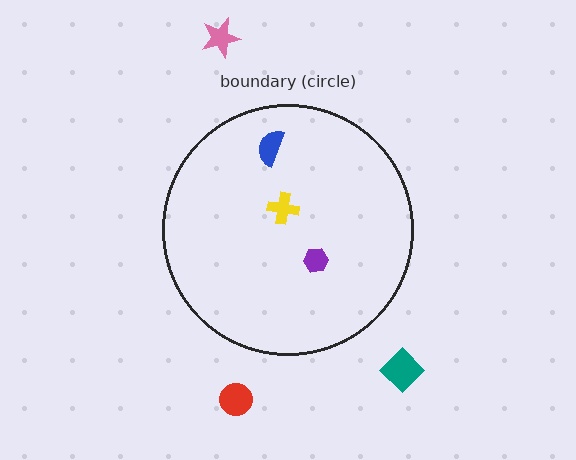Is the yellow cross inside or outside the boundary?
Inside.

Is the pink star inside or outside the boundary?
Outside.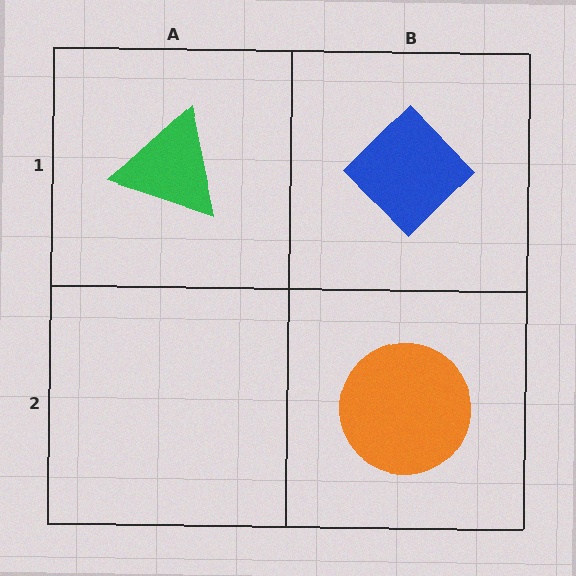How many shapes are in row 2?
1 shape.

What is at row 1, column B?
A blue diamond.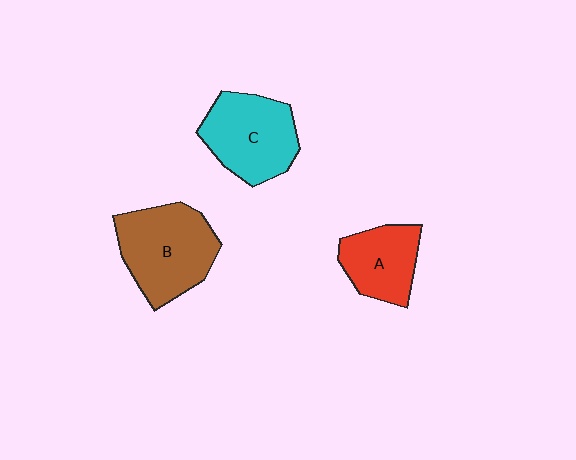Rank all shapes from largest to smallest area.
From largest to smallest: B (brown), C (cyan), A (red).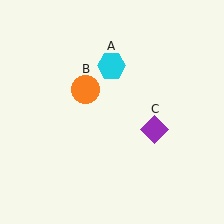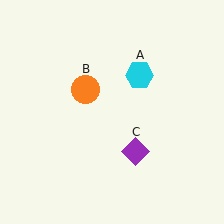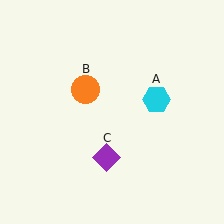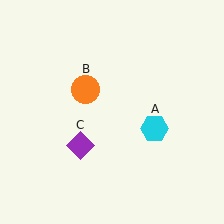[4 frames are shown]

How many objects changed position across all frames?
2 objects changed position: cyan hexagon (object A), purple diamond (object C).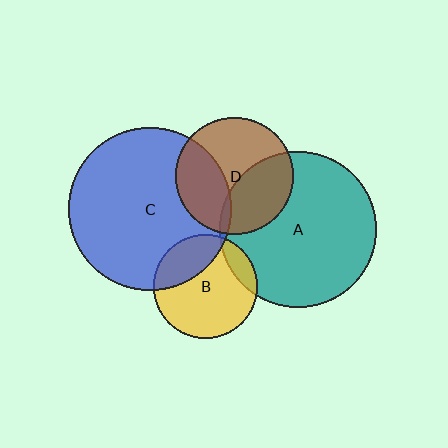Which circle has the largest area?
Circle C (blue).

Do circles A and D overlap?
Yes.